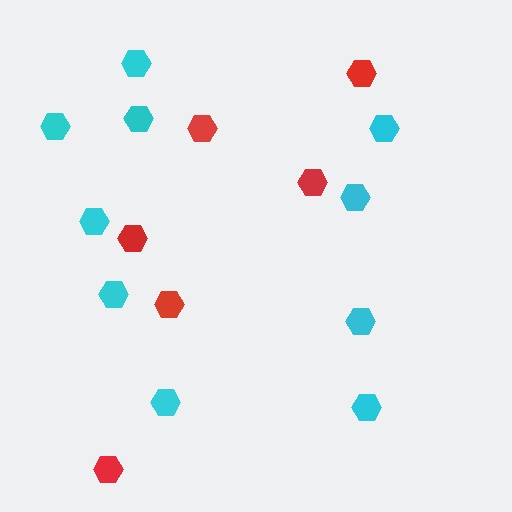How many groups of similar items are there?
There are 2 groups: one group of red hexagons (6) and one group of cyan hexagons (10).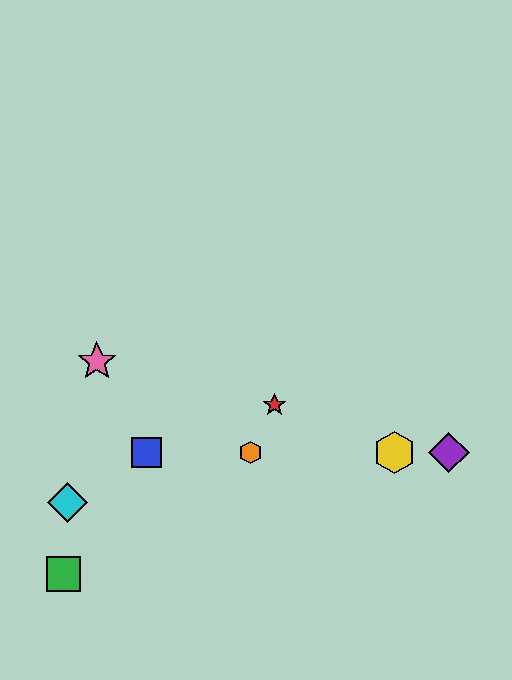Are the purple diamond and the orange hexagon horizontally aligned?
Yes, both are at y≈452.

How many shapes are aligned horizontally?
4 shapes (the blue square, the yellow hexagon, the purple diamond, the orange hexagon) are aligned horizontally.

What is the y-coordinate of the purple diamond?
The purple diamond is at y≈452.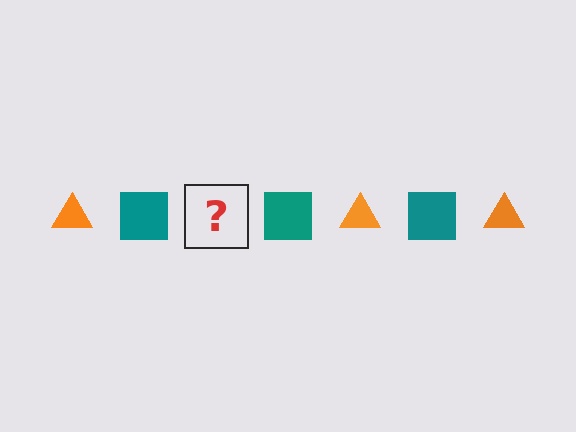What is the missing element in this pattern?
The missing element is an orange triangle.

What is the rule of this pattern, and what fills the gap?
The rule is that the pattern alternates between orange triangle and teal square. The gap should be filled with an orange triangle.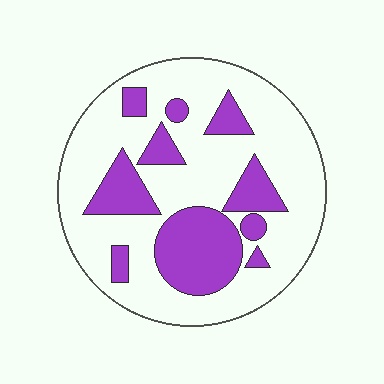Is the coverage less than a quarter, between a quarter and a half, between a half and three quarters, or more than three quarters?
Between a quarter and a half.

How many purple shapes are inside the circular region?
10.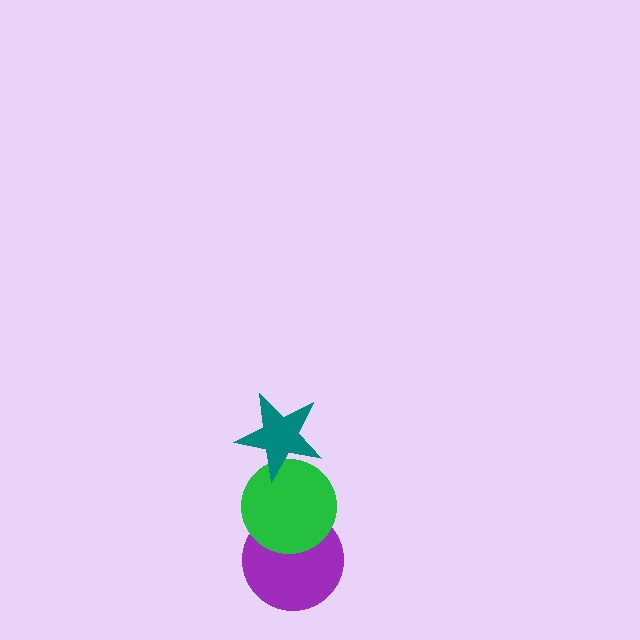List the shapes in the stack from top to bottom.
From top to bottom: the teal star, the green circle, the purple circle.